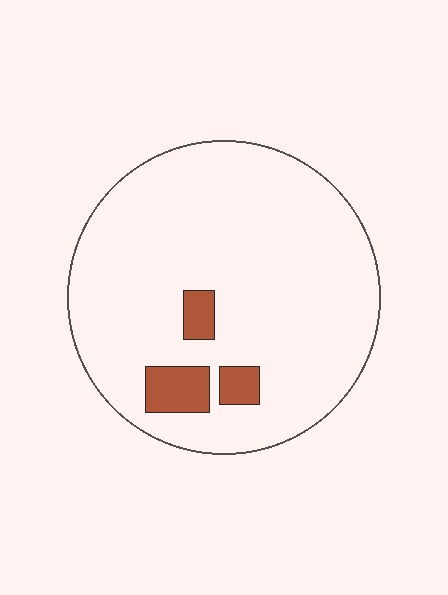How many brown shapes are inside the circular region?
3.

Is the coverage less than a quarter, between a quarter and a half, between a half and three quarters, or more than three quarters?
Less than a quarter.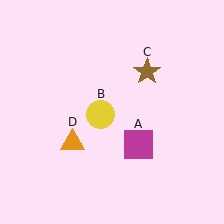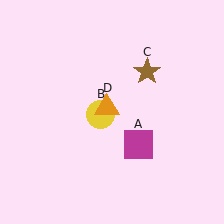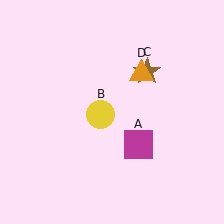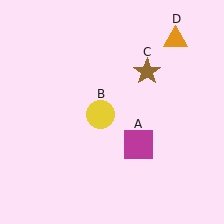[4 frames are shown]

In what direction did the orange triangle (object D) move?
The orange triangle (object D) moved up and to the right.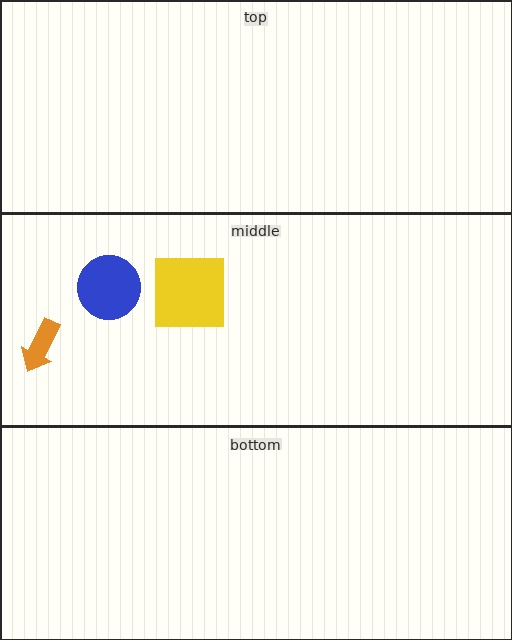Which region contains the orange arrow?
The middle region.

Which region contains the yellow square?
The middle region.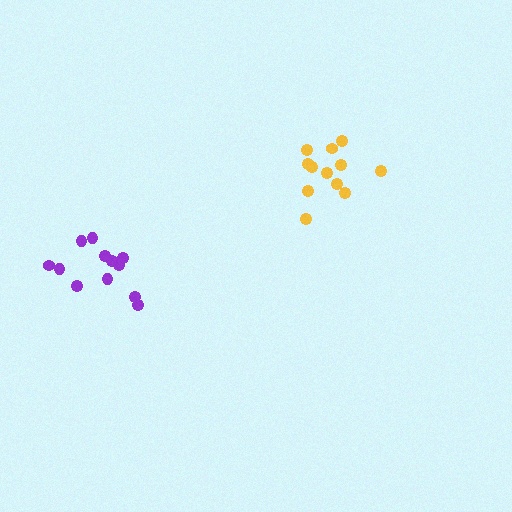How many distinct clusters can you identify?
There are 2 distinct clusters.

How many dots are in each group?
Group 1: 12 dots, Group 2: 12 dots (24 total).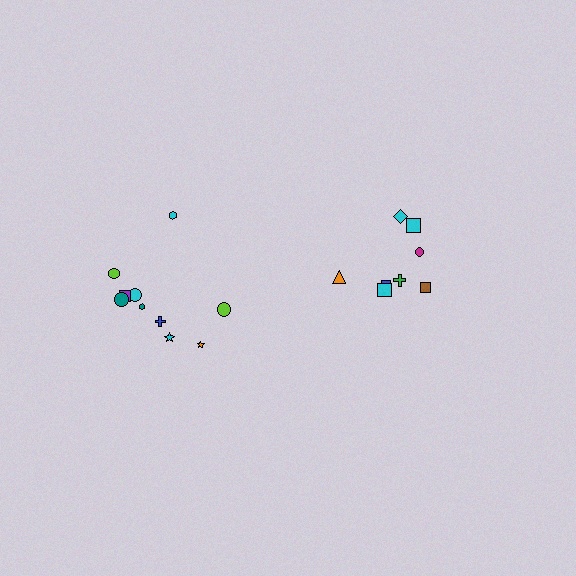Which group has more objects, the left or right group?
The left group.